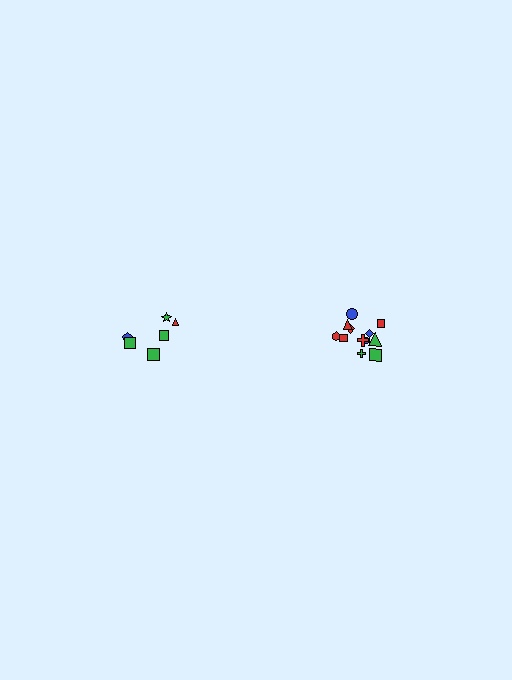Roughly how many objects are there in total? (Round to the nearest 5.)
Roughly 20 objects in total.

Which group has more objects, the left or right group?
The right group.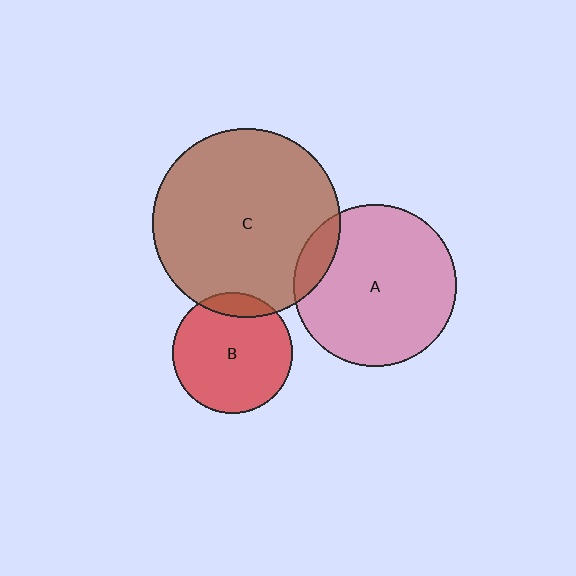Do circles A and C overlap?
Yes.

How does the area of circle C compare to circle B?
Approximately 2.4 times.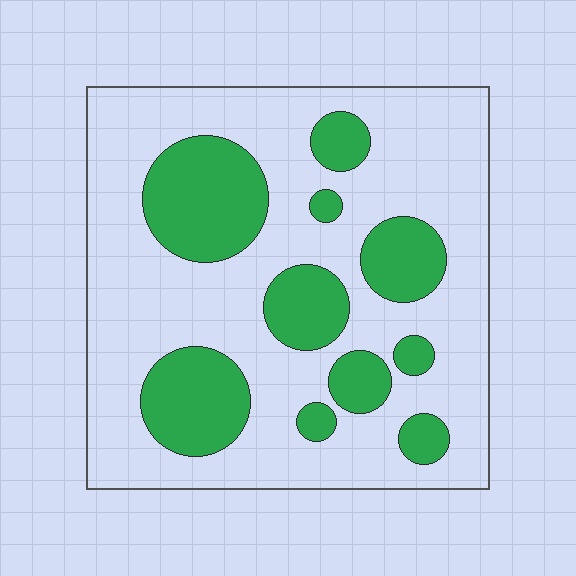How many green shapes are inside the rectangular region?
10.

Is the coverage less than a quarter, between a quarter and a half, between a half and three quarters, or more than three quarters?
Between a quarter and a half.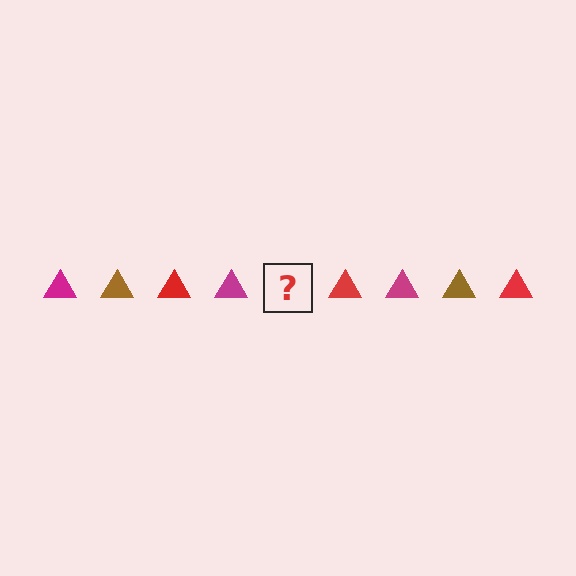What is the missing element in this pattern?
The missing element is a brown triangle.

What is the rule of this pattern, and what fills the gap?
The rule is that the pattern cycles through magenta, brown, red triangles. The gap should be filled with a brown triangle.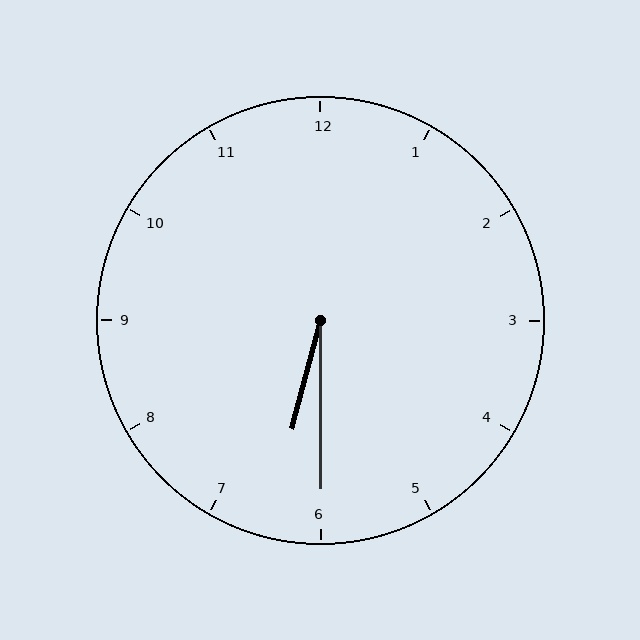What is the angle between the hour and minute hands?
Approximately 15 degrees.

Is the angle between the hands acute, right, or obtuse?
It is acute.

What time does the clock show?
6:30.